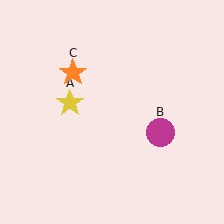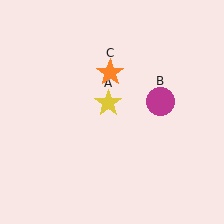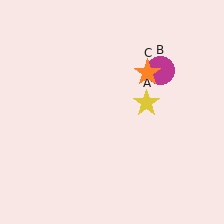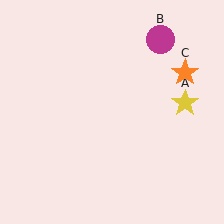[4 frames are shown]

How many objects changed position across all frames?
3 objects changed position: yellow star (object A), magenta circle (object B), orange star (object C).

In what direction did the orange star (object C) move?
The orange star (object C) moved right.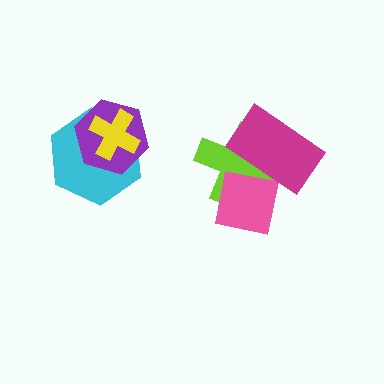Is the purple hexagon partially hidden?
Yes, it is partially covered by another shape.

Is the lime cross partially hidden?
Yes, it is partially covered by another shape.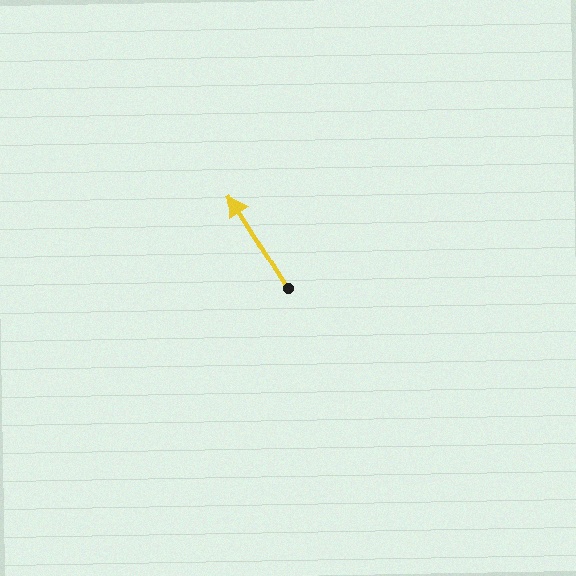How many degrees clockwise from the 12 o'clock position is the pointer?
Approximately 328 degrees.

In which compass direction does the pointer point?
Northwest.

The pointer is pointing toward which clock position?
Roughly 11 o'clock.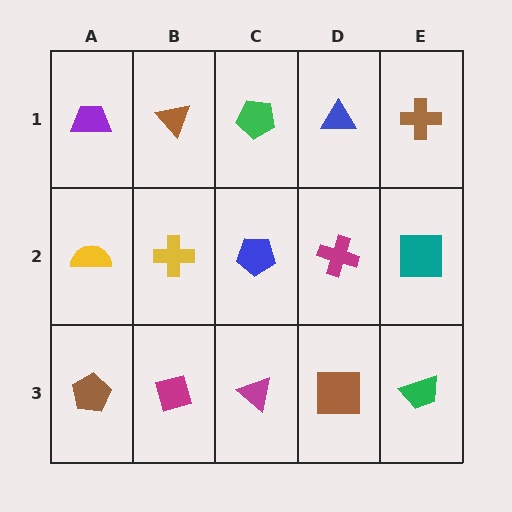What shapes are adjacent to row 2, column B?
A brown triangle (row 1, column B), a magenta square (row 3, column B), a yellow semicircle (row 2, column A), a blue pentagon (row 2, column C).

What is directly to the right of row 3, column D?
A green trapezoid.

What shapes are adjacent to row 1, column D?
A magenta cross (row 2, column D), a green pentagon (row 1, column C), a brown cross (row 1, column E).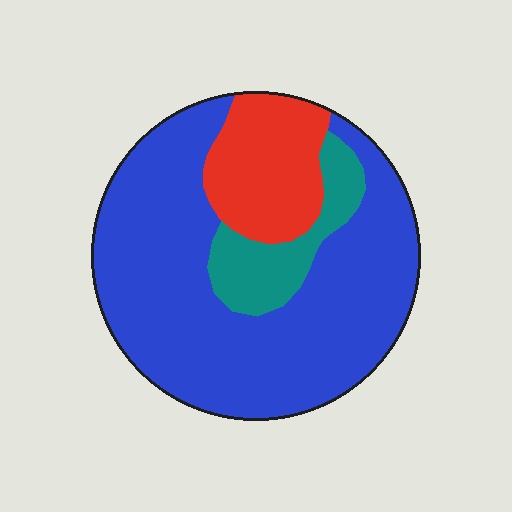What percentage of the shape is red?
Red covers 18% of the shape.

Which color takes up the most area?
Blue, at roughly 70%.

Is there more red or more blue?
Blue.